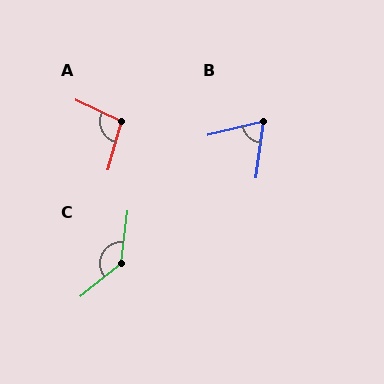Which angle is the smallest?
B, at approximately 69 degrees.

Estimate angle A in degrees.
Approximately 99 degrees.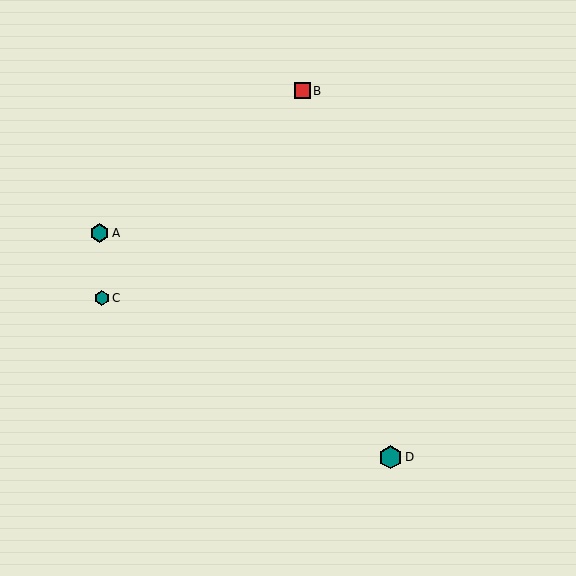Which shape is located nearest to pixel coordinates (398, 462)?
The teal hexagon (labeled D) at (390, 457) is nearest to that location.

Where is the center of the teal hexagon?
The center of the teal hexagon is at (102, 298).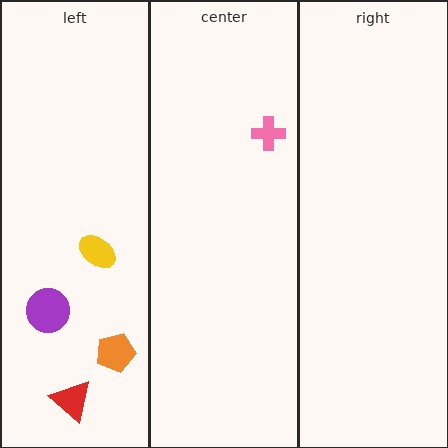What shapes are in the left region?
The orange pentagon, the red triangle, the purple circle, the yellow ellipse.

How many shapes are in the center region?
1.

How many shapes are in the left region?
4.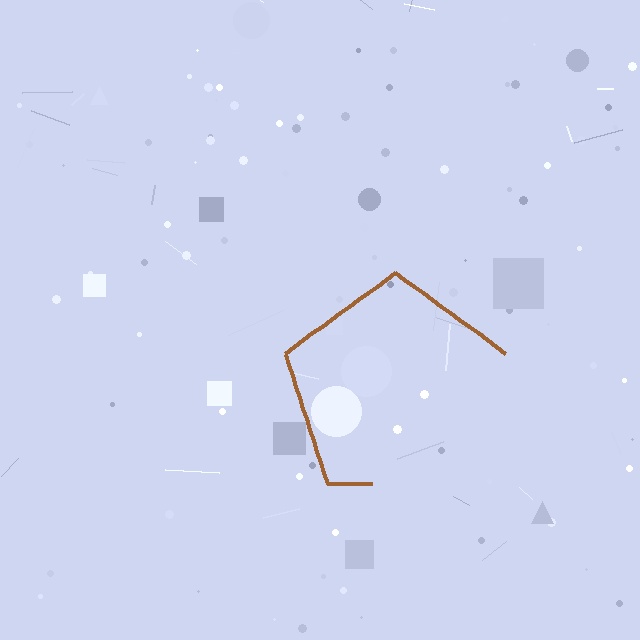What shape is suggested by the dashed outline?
The dashed outline suggests a pentagon.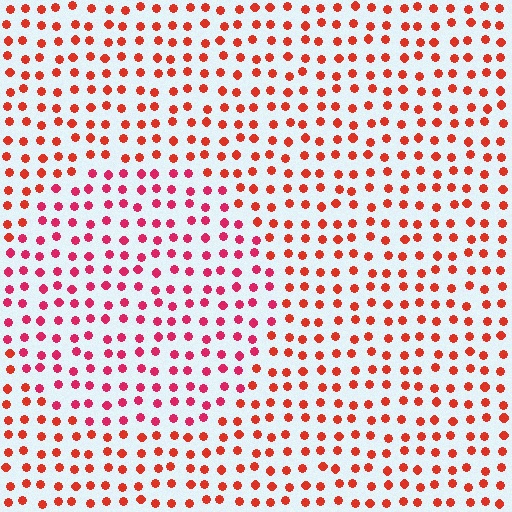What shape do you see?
I see a circle.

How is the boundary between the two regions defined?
The boundary is defined purely by a slight shift in hue (about 26 degrees). Spacing, size, and orientation are identical on both sides.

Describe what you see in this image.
The image is filled with small red elements in a uniform arrangement. A circle-shaped region is visible where the elements are tinted to a slightly different hue, forming a subtle color boundary.